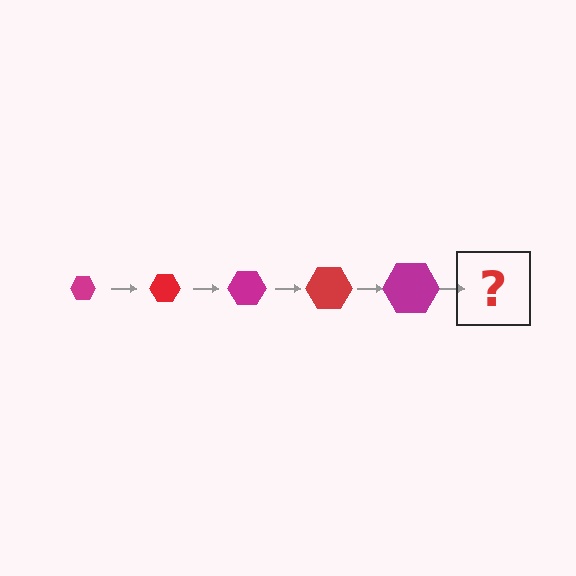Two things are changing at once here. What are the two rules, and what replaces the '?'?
The two rules are that the hexagon grows larger each step and the color cycles through magenta and red. The '?' should be a red hexagon, larger than the previous one.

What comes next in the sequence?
The next element should be a red hexagon, larger than the previous one.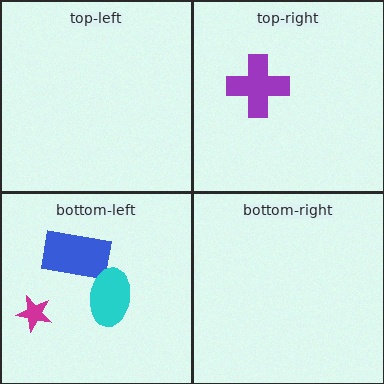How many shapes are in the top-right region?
1.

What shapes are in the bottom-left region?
The blue rectangle, the cyan ellipse, the magenta star.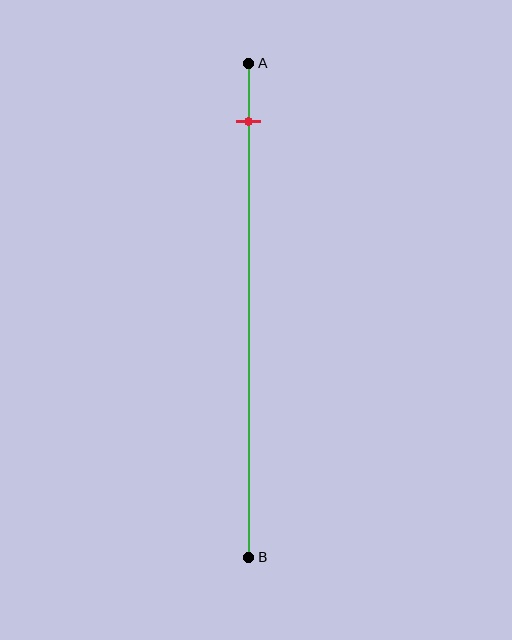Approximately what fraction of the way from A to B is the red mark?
The red mark is approximately 10% of the way from A to B.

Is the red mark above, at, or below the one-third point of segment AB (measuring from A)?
The red mark is above the one-third point of segment AB.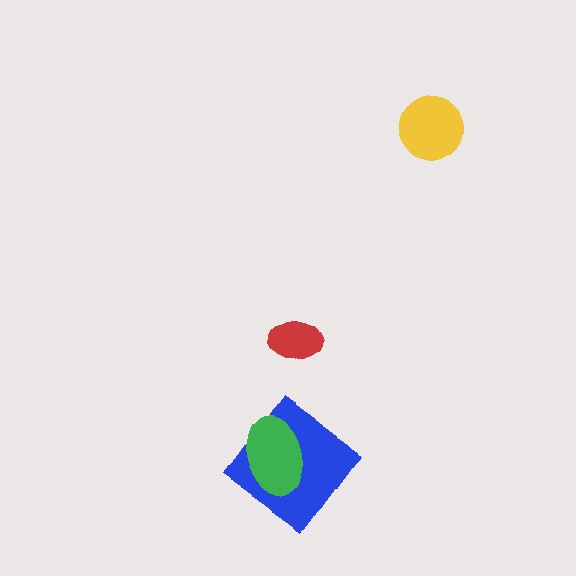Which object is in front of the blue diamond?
The green ellipse is in front of the blue diamond.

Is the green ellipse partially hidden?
No, no other shape covers it.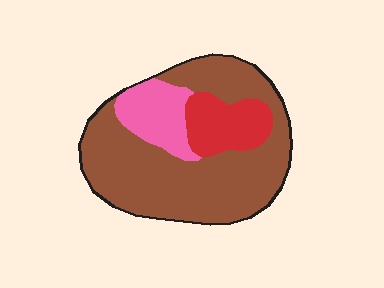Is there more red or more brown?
Brown.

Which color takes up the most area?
Brown, at roughly 70%.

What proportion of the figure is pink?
Pink covers 15% of the figure.